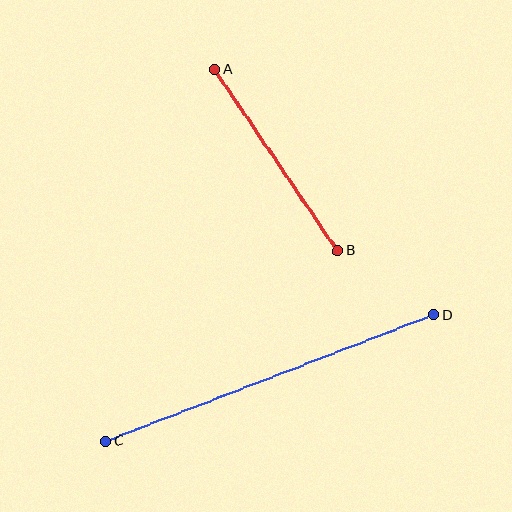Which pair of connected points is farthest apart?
Points C and D are farthest apart.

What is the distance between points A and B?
The distance is approximately 219 pixels.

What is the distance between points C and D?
The distance is approximately 351 pixels.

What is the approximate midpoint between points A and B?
The midpoint is at approximately (276, 160) pixels.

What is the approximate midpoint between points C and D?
The midpoint is at approximately (270, 378) pixels.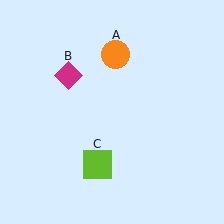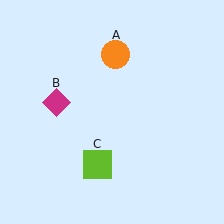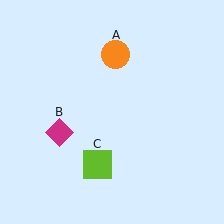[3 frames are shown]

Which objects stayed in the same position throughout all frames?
Orange circle (object A) and lime square (object C) remained stationary.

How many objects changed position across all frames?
1 object changed position: magenta diamond (object B).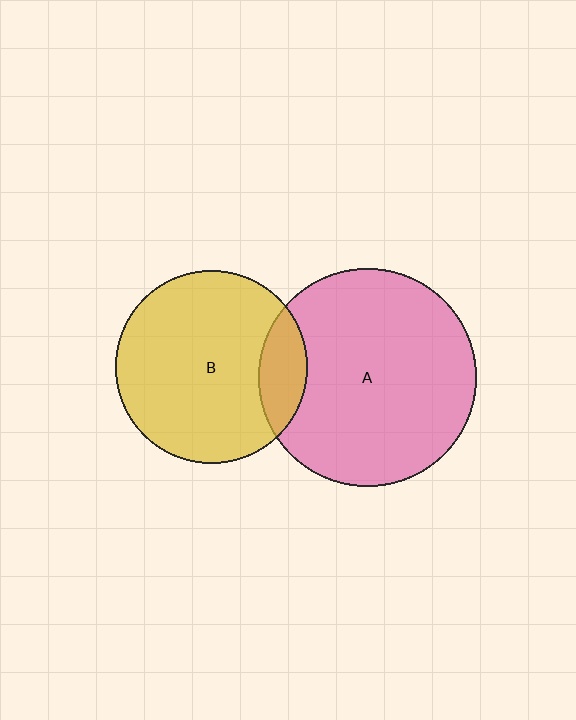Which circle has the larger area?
Circle A (pink).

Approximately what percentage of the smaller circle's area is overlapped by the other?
Approximately 15%.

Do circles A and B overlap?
Yes.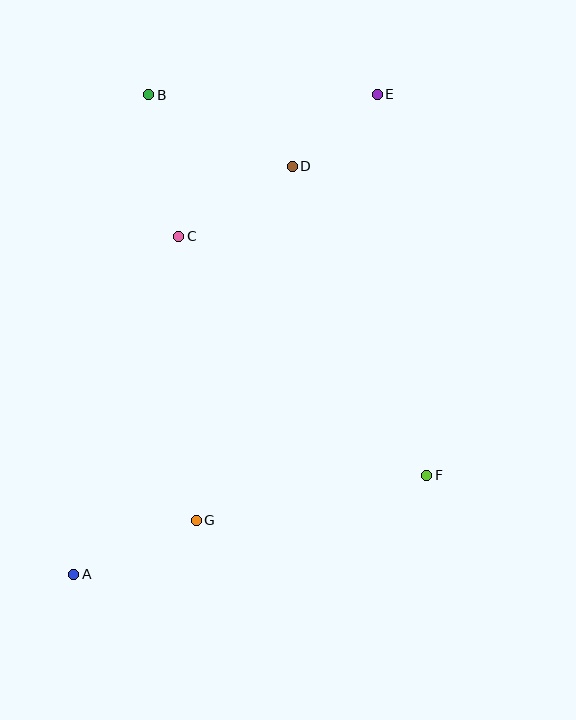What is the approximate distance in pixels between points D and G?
The distance between D and G is approximately 366 pixels.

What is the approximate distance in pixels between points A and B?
The distance between A and B is approximately 485 pixels.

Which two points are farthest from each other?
Points A and E are farthest from each other.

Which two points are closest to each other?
Points D and E are closest to each other.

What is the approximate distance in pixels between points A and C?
The distance between A and C is approximately 354 pixels.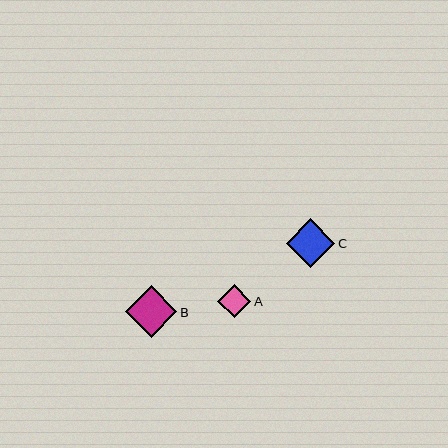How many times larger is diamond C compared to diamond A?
Diamond C is approximately 1.5 times the size of diamond A.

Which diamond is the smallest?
Diamond A is the smallest with a size of approximately 33 pixels.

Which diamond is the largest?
Diamond B is the largest with a size of approximately 51 pixels.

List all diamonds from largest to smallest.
From largest to smallest: B, C, A.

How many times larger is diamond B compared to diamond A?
Diamond B is approximately 1.6 times the size of diamond A.